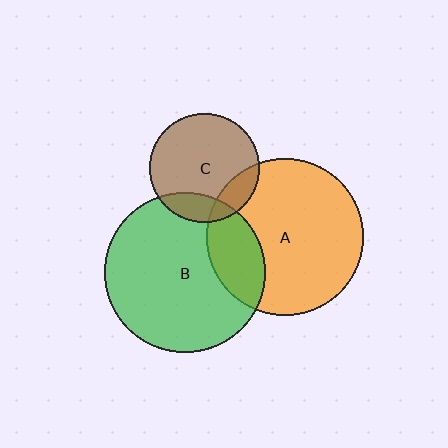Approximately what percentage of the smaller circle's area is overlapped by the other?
Approximately 15%.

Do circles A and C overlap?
Yes.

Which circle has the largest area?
Circle B (green).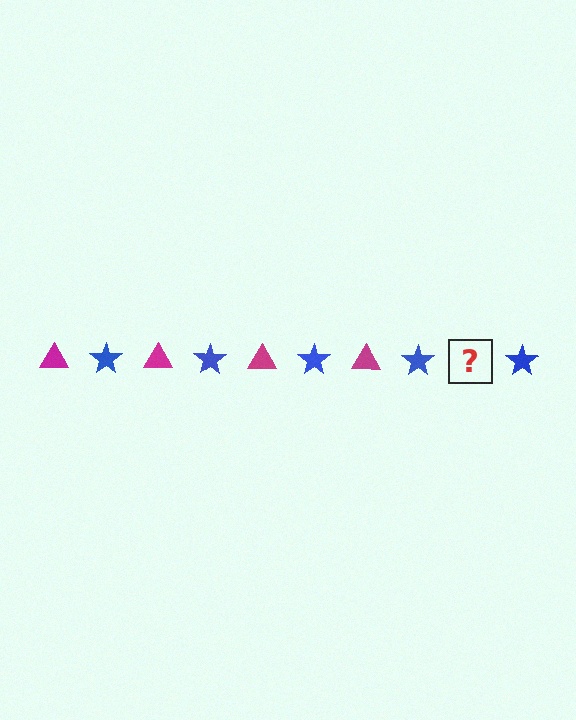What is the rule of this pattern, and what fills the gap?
The rule is that the pattern alternates between magenta triangle and blue star. The gap should be filled with a magenta triangle.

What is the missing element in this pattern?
The missing element is a magenta triangle.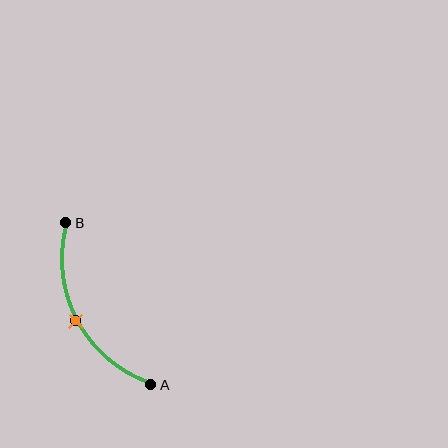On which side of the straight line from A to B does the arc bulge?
The arc bulges to the left of the straight line connecting A and B.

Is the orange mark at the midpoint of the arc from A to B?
Yes. The orange mark lies on the arc at equal arc-length from both A and B — it is the arc midpoint.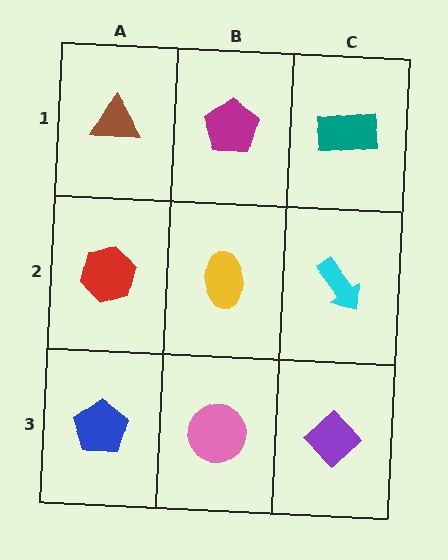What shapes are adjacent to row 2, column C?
A teal rectangle (row 1, column C), a purple diamond (row 3, column C), a yellow ellipse (row 2, column B).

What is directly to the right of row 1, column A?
A magenta pentagon.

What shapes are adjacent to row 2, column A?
A brown triangle (row 1, column A), a blue pentagon (row 3, column A), a yellow ellipse (row 2, column B).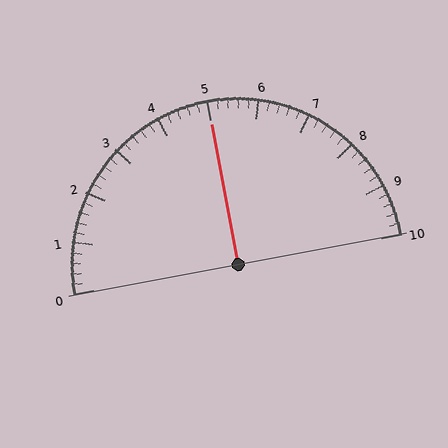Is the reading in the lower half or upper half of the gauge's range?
The reading is in the upper half of the range (0 to 10).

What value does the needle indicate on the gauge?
The needle indicates approximately 5.0.